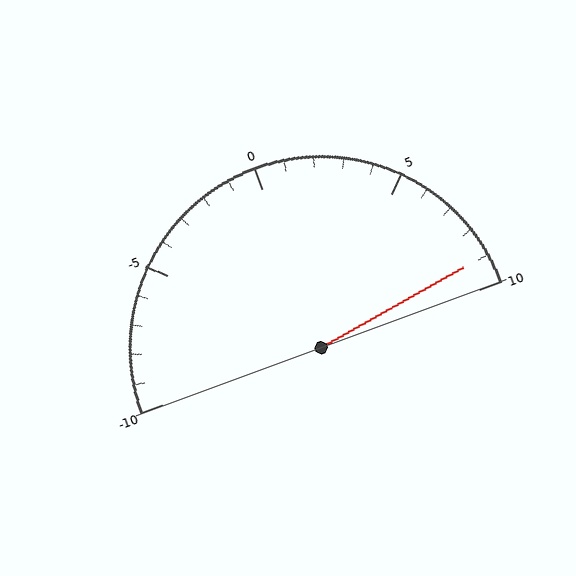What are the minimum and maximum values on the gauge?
The gauge ranges from -10 to 10.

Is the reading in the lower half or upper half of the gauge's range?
The reading is in the upper half of the range (-10 to 10).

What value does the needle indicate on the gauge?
The needle indicates approximately 9.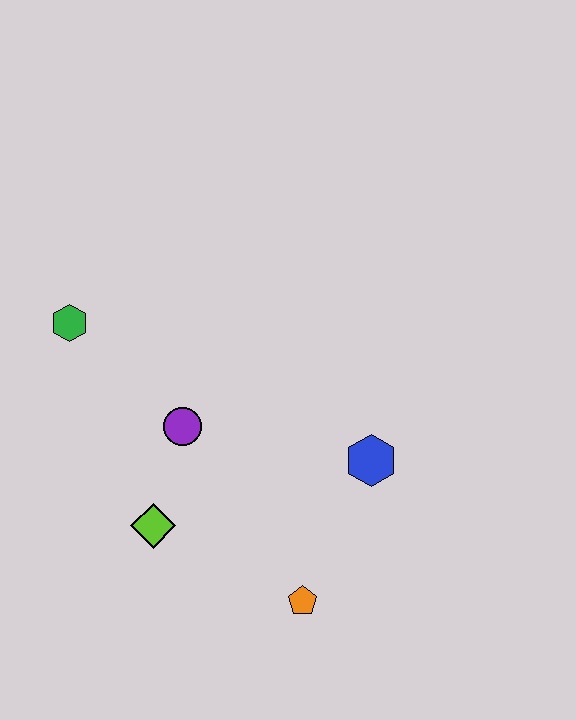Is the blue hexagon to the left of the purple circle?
No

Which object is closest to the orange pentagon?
The blue hexagon is closest to the orange pentagon.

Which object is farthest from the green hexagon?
The orange pentagon is farthest from the green hexagon.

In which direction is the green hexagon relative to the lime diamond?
The green hexagon is above the lime diamond.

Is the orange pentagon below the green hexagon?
Yes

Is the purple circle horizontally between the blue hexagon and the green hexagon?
Yes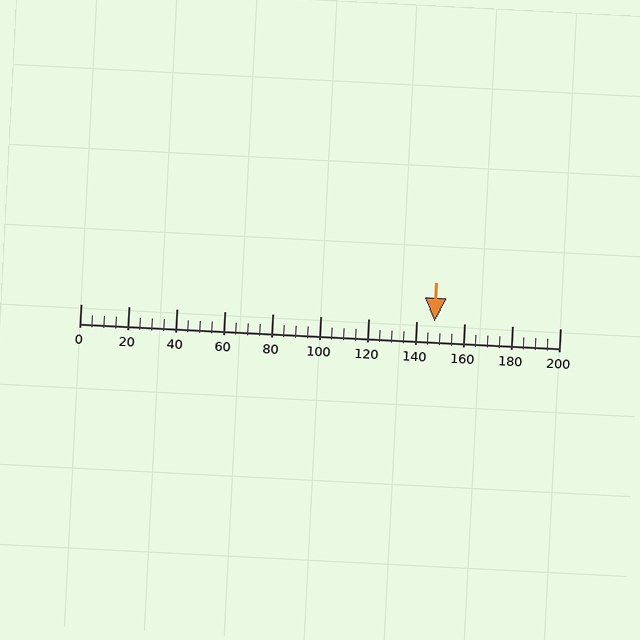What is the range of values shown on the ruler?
The ruler shows values from 0 to 200.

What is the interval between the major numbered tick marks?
The major tick marks are spaced 20 units apart.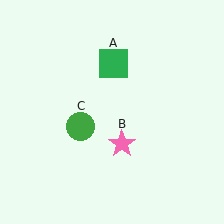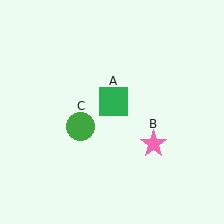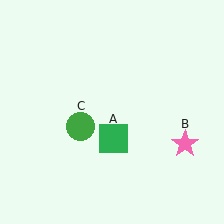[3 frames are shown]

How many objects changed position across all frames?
2 objects changed position: green square (object A), pink star (object B).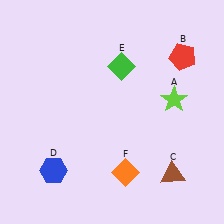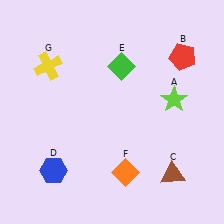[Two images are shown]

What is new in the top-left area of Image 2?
A yellow cross (G) was added in the top-left area of Image 2.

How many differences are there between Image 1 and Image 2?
There is 1 difference between the two images.